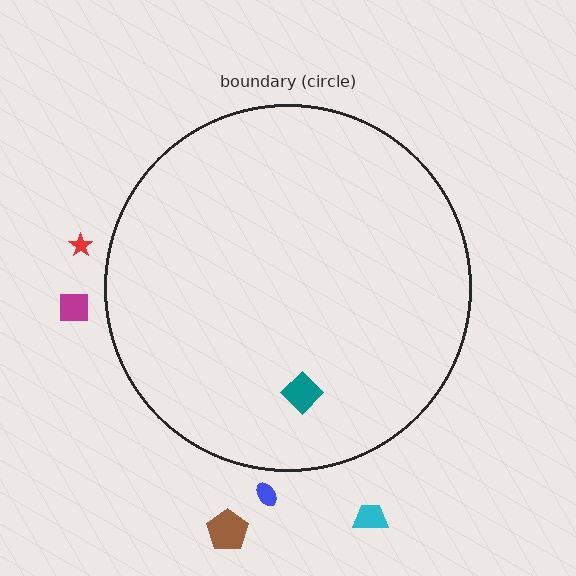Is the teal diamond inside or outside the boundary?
Inside.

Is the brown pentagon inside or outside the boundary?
Outside.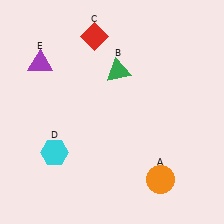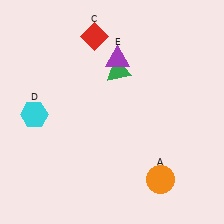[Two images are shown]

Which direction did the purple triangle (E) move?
The purple triangle (E) moved right.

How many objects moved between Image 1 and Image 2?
2 objects moved between the two images.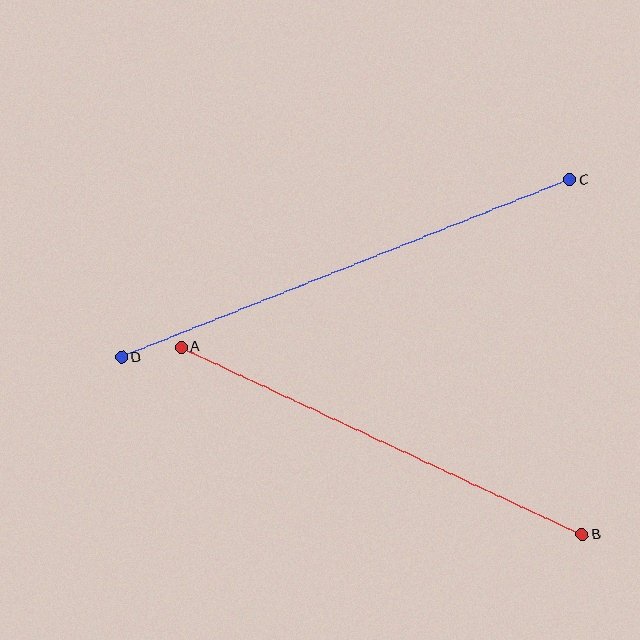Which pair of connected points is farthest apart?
Points C and D are farthest apart.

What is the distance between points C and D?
The distance is approximately 482 pixels.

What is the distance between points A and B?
The distance is approximately 442 pixels.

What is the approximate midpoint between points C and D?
The midpoint is at approximately (346, 269) pixels.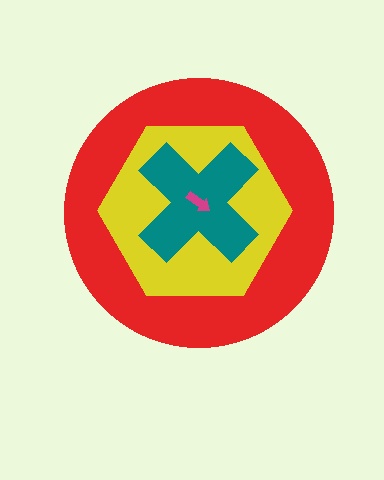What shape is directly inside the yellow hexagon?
The teal cross.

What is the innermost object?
The magenta arrow.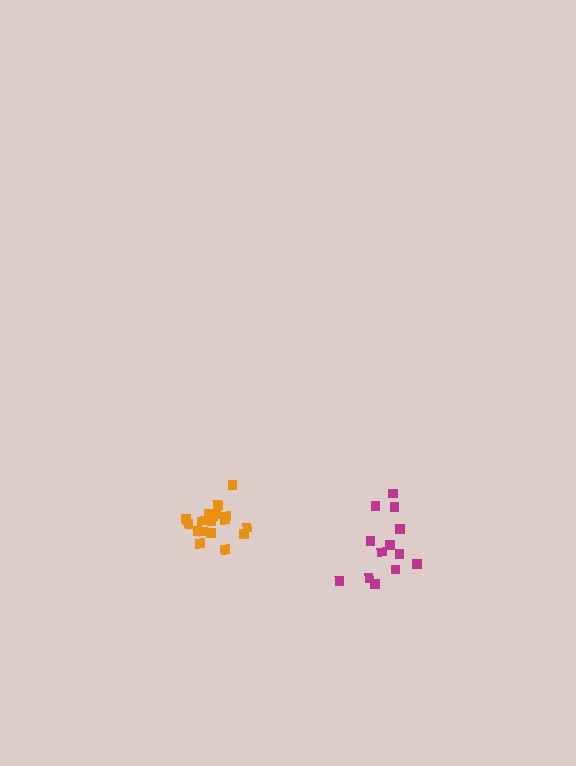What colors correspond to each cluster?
The clusters are colored: orange, magenta.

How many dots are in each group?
Group 1: 19 dots, Group 2: 13 dots (32 total).